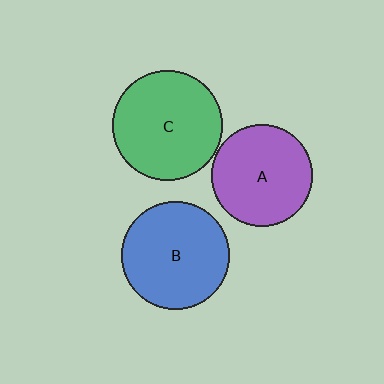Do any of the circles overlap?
No, none of the circles overlap.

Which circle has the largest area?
Circle C (green).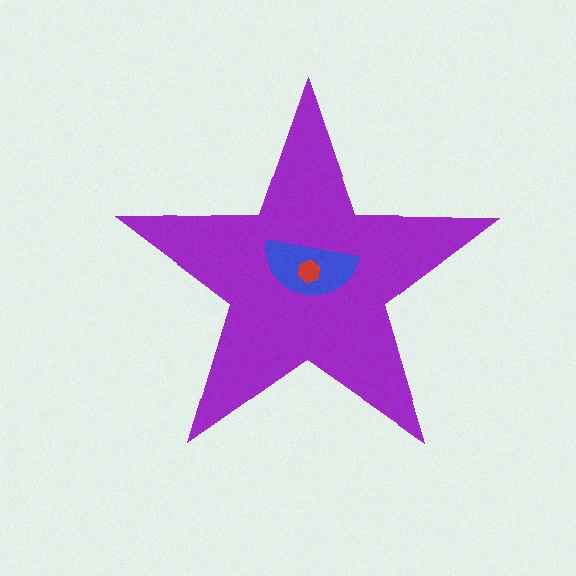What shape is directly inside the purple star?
The blue semicircle.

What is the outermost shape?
The purple star.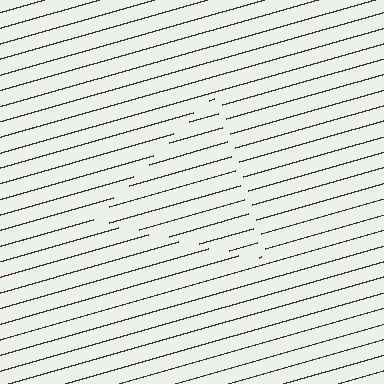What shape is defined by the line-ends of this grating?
An illusory triangle. The interior of the shape contains the same grating, shifted by half a period — the contour is defined by the phase discontinuity where line-ends from the inner and outer gratings abut.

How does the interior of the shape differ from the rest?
The interior of the shape contains the same grating, shifted by half a period — the contour is defined by the phase discontinuity where line-ends from the inner and outer gratings abut.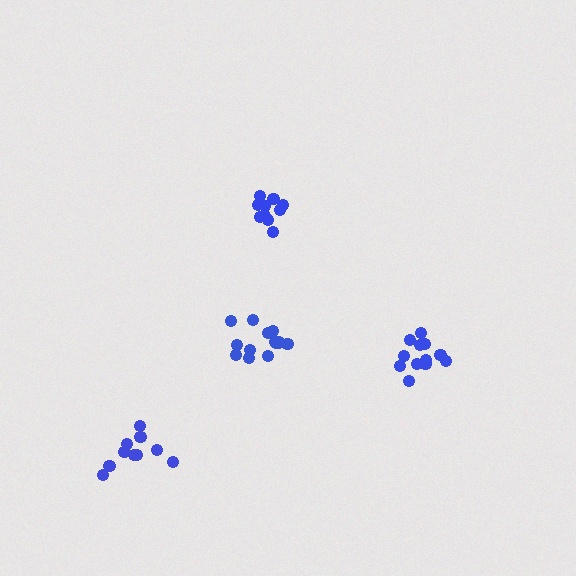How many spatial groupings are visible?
There are 4 spatial groupings.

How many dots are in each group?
Group 1: 10 dots, Group 2: 10 dots, Group 3: 13 dots, Group 4: 13 dots (46 total).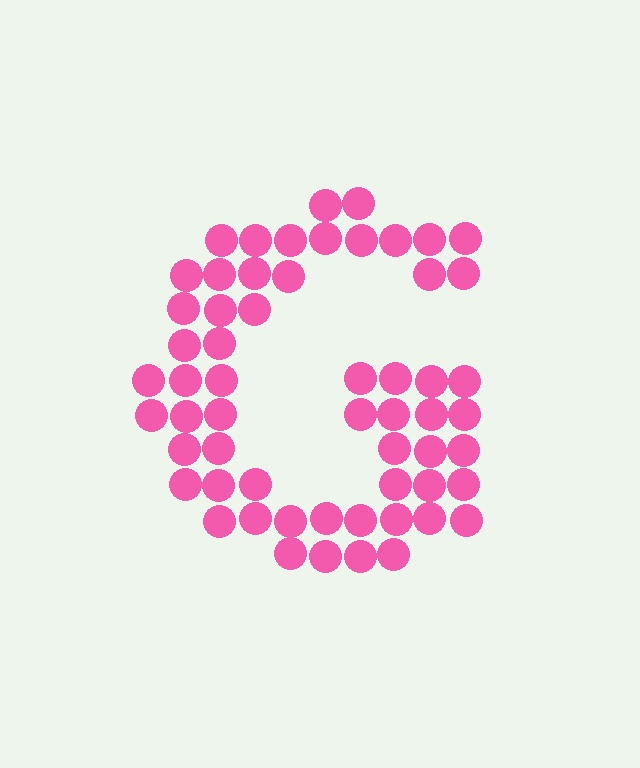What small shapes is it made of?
It is made of small circles.